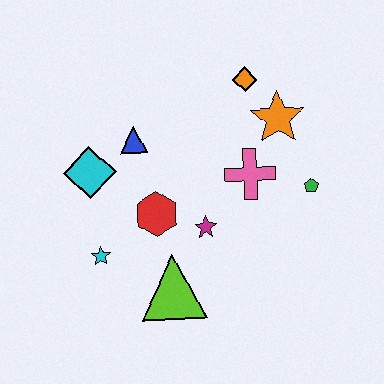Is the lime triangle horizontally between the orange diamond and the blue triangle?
Yes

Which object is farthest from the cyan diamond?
The green pentagon is farthest from the cyan diamond.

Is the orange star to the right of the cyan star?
Yes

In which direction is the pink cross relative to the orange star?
The pink cross is below the orange star.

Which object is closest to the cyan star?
The red hexagon is closest to the cyan star.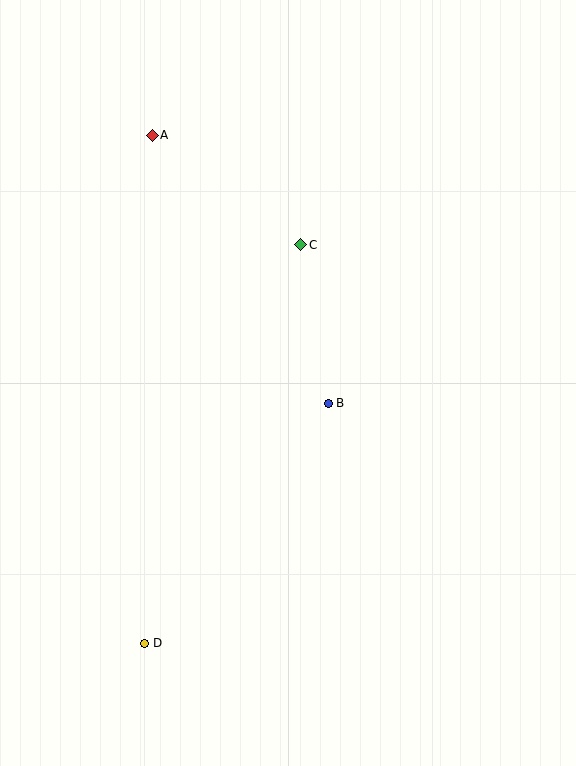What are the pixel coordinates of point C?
Point C is at (301, 245).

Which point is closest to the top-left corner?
Point A is closest to the top-left corner.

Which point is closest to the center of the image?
Point B at (328, 403) is closest to the center.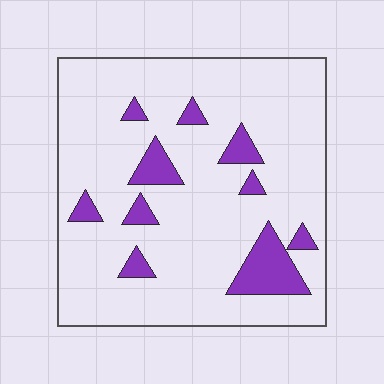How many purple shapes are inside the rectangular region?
10.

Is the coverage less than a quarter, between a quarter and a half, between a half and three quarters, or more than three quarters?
Less than a quarter.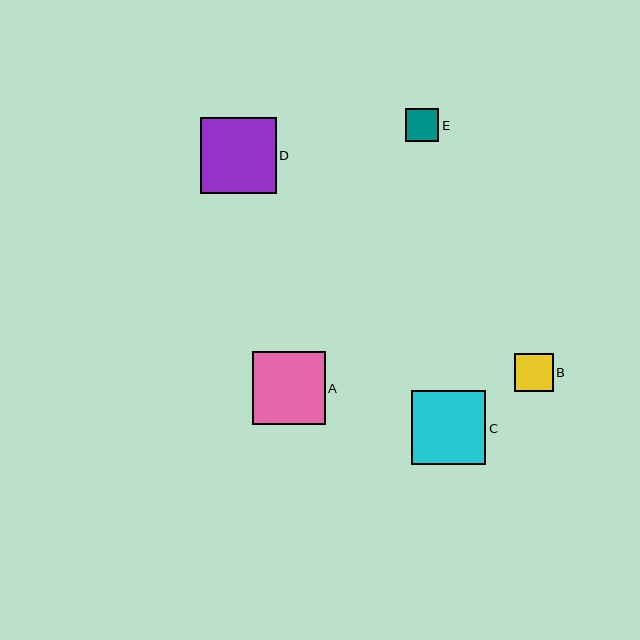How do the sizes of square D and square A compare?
Square D and square A are approximately the same size.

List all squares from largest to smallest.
From largest to smallest: D, C, A, B, E.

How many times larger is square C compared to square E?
Square C is approximately 2.2 times the size of square E.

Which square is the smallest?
Square E is the smallest with a size of approximately 33 pixels.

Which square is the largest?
Square D is the largest with a size of approximately 76 pixels.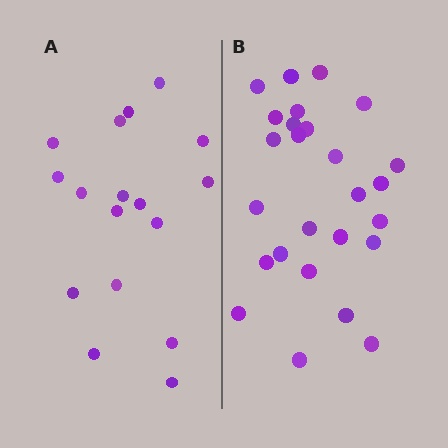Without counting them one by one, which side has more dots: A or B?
Region B (the right region) has more dots.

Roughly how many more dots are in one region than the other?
Region B has roughly 8 or so more dots than region A.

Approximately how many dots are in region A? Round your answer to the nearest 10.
About 20 dots. (The exact count is 17, which rounds to 20.)